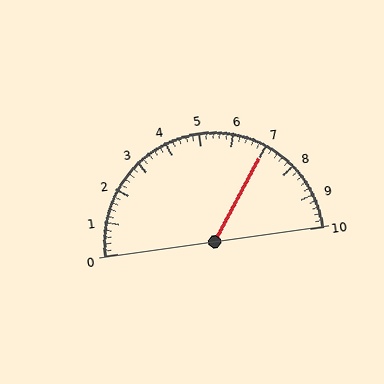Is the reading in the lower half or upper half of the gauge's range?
The reading is in the upper half of the range (0 to 10).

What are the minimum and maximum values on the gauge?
The gauge ranges from 0 to 10.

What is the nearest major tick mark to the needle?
The nearest major tick mark is 7.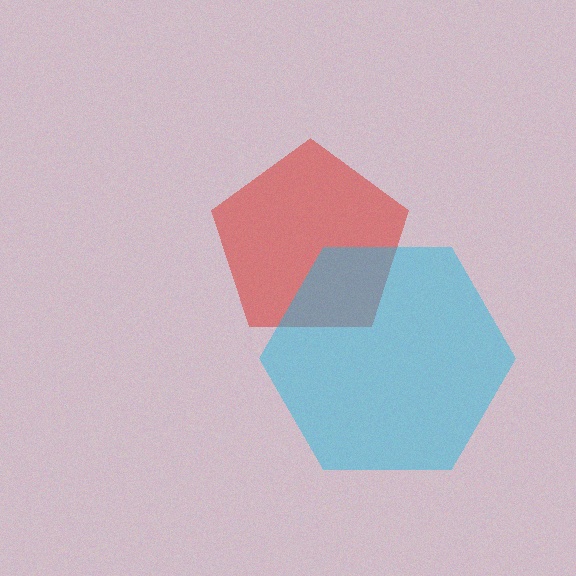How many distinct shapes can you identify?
There are 2 distinct shapes: a red pentagon, a cyan hexagon.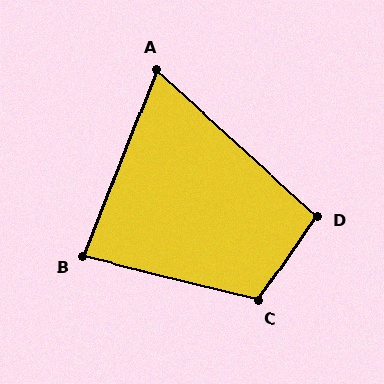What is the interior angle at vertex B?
Approximately 82 degrees (acute).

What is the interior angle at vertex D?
Approximately 98 degrees (obtuse).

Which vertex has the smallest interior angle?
A, at approximately 69 degrees.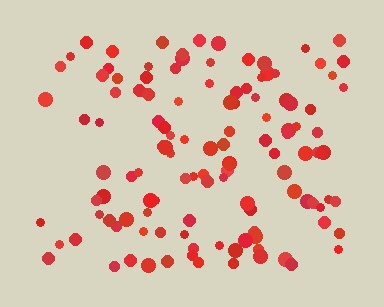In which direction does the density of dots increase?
From left to right, with the right side densest.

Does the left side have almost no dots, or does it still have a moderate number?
Still a moderate number, just noticeably fewer than the right.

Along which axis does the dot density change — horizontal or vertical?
Horizontal.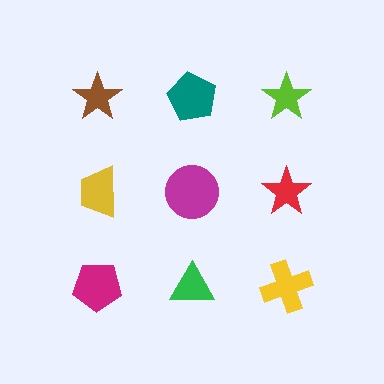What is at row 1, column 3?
A lime star.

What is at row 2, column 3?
A red star.